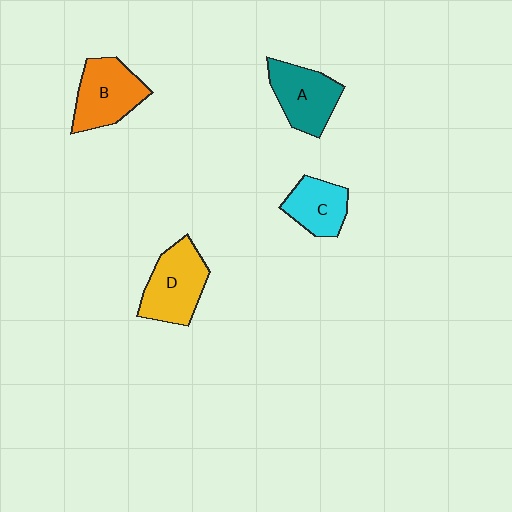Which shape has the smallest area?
Shape C (cyan).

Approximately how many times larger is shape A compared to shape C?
Approximately 1.3 times.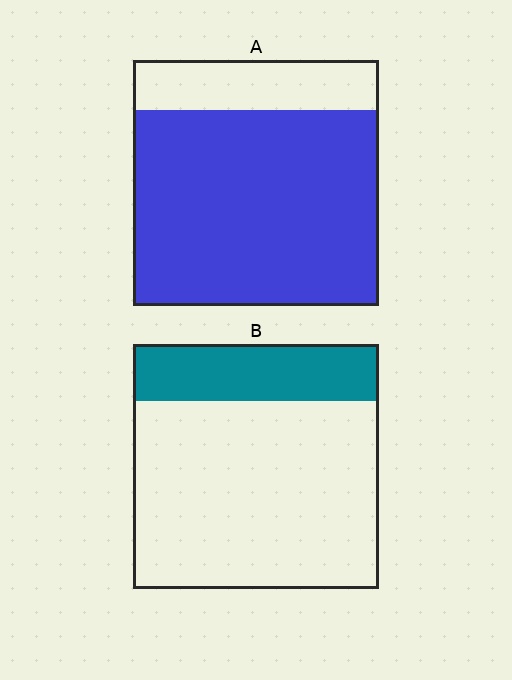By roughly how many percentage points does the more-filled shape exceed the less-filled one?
By roughly 55 percentage points (A over B).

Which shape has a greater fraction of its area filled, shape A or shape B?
Shape A.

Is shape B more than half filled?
No.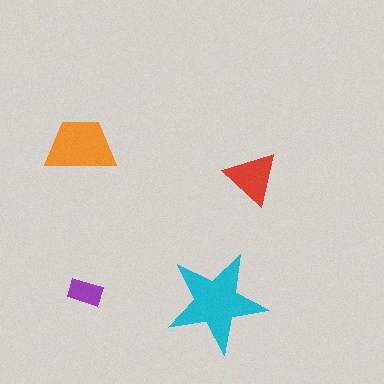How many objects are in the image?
There are 4 objects in the image.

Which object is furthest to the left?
The orange trapezoid is leftmost.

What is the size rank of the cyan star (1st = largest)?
1st.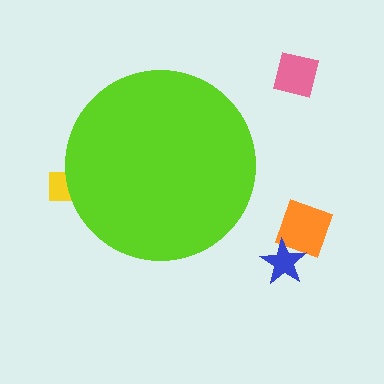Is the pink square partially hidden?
No, the pink square is fully visible.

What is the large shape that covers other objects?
A lime circle.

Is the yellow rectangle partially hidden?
Yes, the yellow rectangle is partially hidden behind the lime circle.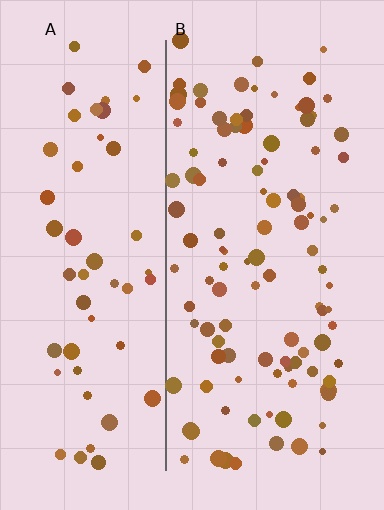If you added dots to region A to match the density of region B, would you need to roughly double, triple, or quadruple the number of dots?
Approximately double.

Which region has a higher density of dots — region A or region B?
B (the right).